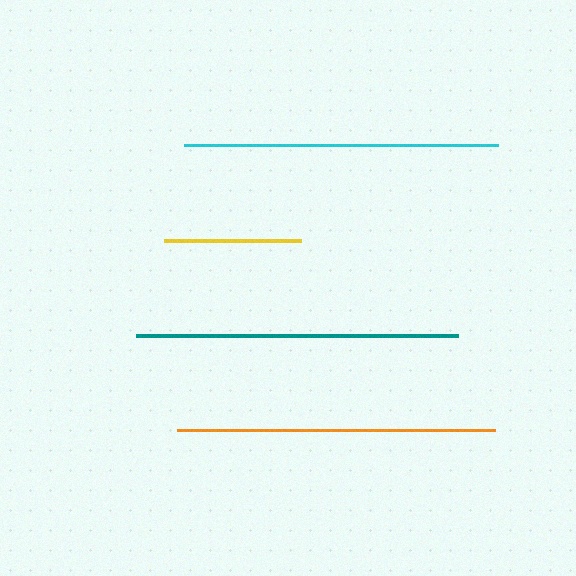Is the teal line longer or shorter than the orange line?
The teal line is longer than the orange line.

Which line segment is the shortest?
The yellow line is the shortest at approximately 136 pixels.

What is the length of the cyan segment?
The cyan segment is approximately 315 pixels long.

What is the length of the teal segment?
The teal segment is approximately 322 pixels long.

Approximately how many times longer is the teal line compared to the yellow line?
The teal line is approximately 2.4 times the length of the yellow line.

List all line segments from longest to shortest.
From longest to shortest: teal, orange, cyan, yellow.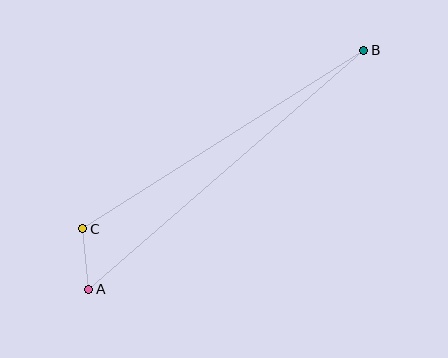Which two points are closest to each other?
Points A and C are closest to each other.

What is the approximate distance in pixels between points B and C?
The distance between B and C is approximately 333 pixels.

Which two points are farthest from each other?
Points A and B are farthest from each other.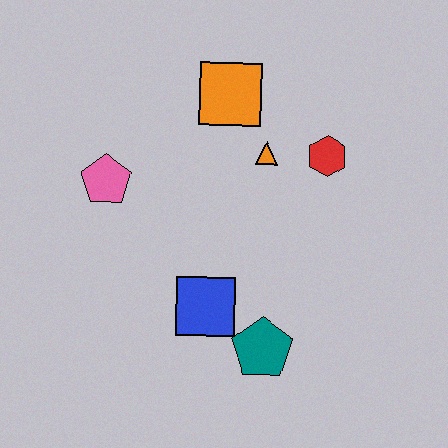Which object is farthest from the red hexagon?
The pink pentagon is farthest from the red hexagon.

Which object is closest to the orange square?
The orange triangle is closest to the orange square.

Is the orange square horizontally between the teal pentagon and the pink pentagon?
Yes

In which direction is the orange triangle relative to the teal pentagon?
The orange triangle is above the teal pentagon.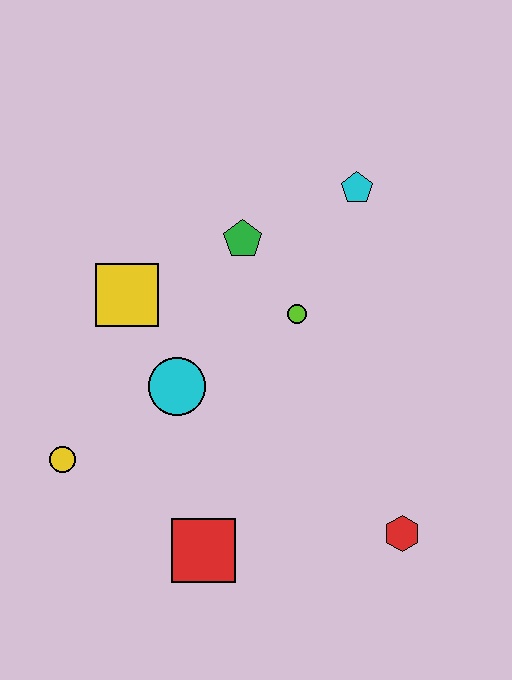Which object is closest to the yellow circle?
The cyan circle is closest to the yellow circle.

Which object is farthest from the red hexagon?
The yellow square is farthest from the red hexagon.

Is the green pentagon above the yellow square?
Yes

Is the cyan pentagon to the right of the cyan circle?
Yes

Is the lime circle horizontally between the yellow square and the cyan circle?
No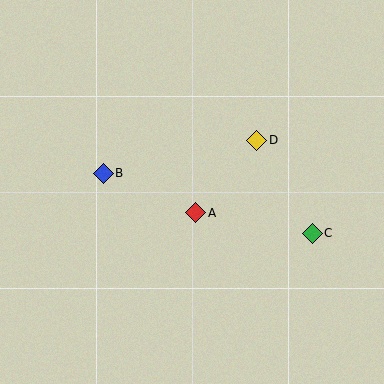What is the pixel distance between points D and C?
The distance between D and C is 109 pixels.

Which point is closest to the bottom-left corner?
Point B is closest to the bottom-left corner.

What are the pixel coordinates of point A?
Point A is at (196, 213).